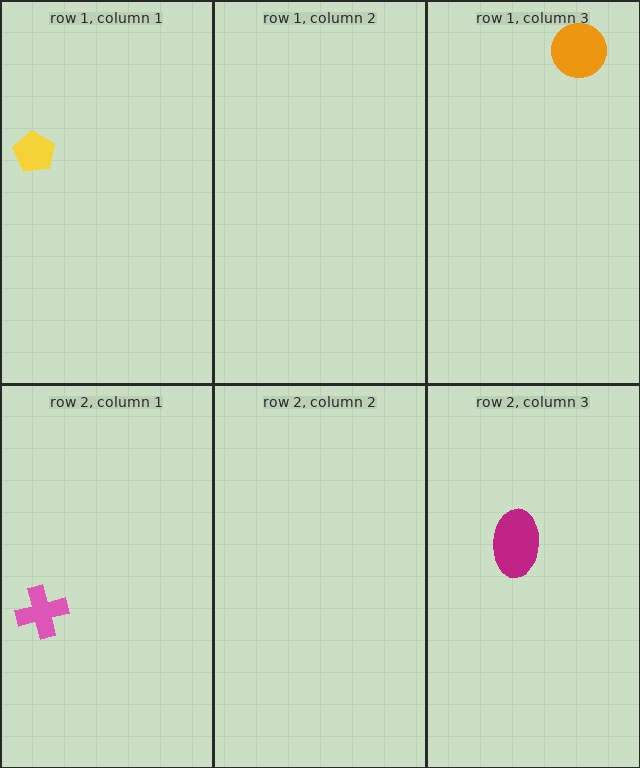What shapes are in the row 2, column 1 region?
The pink cross.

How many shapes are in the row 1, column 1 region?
1.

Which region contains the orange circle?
The row 1, column 3 region.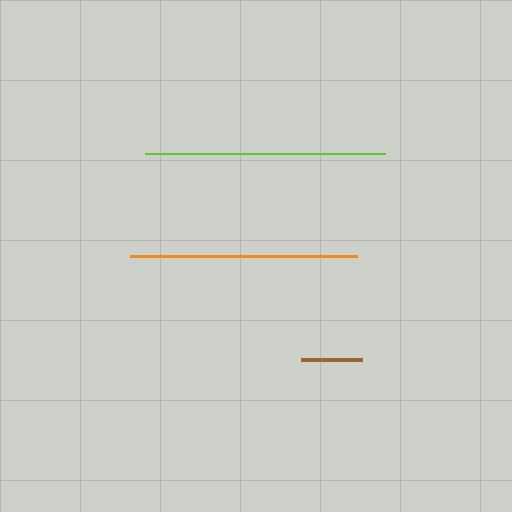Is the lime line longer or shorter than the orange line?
The lime line is longer than the orange line.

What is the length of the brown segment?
The brown segment is approximately 60 pixels long.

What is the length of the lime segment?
The lime segment is approximately 240 pixels long.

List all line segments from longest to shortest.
From longest to shortest: lime, orange, brown.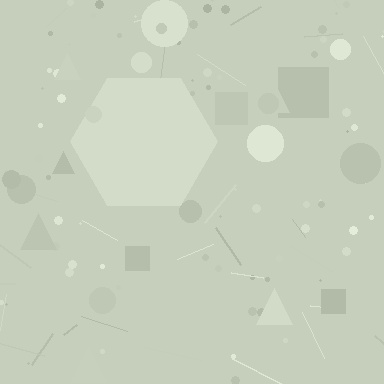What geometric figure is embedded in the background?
A hexagon is embedded in the background.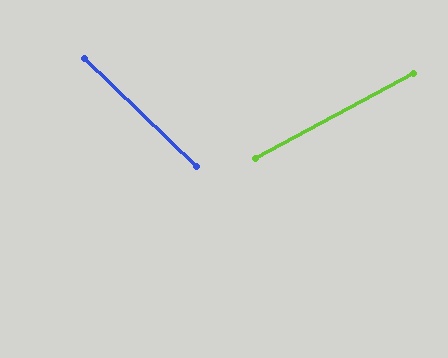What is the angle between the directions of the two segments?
Approximately 72 degrees.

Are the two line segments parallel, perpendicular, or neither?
Neither parallel nor perpendicular — they differ by about 72°.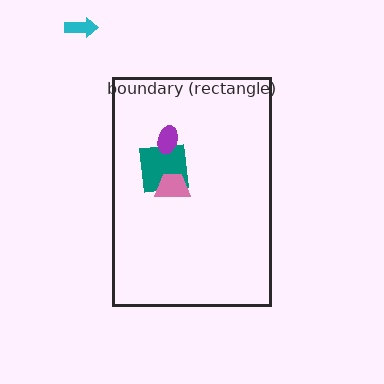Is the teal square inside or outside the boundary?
Inside.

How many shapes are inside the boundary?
3 inside, 1 outside.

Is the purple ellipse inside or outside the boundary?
Inside.